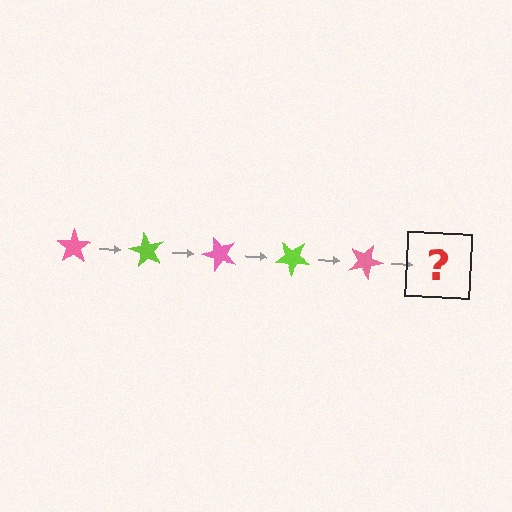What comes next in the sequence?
The next element should be a lime star, rotated 300 degrees from the start.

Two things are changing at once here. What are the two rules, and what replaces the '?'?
The two rules are that it rotates 60 degrees each step and the color cycles through pink and lime. The '?' should be a lime star, rotated 300 degrees from the start.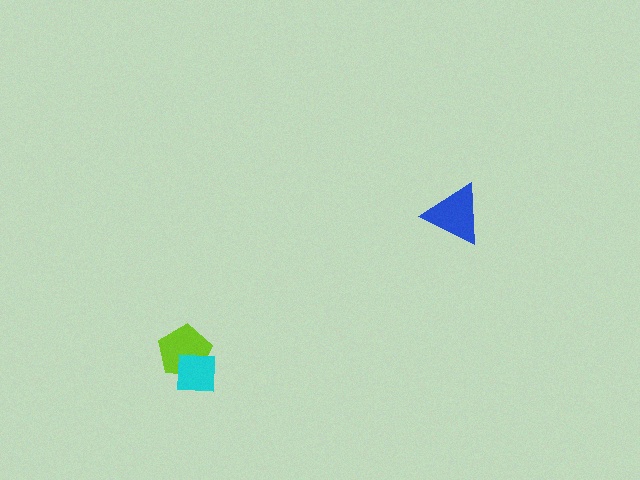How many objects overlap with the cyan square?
1 object overlaps with the cyan square.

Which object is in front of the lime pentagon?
The cyan square is in front of the lime pentagon.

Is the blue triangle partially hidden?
No, no other shape covers it.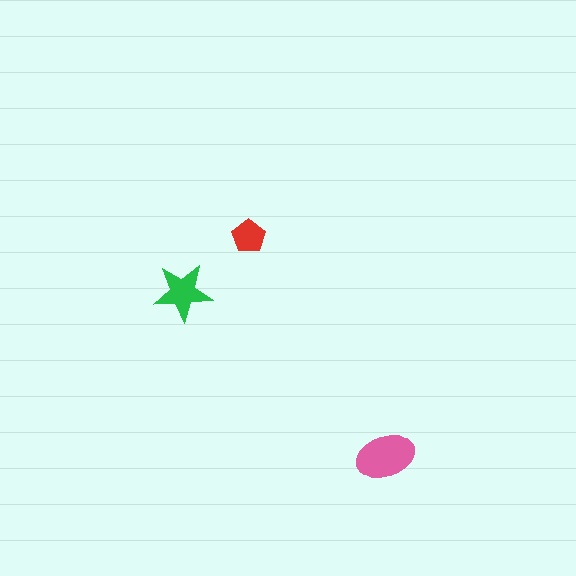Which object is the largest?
The pink ellipse.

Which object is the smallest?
The red pentagon.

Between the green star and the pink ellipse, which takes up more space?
The pink ellipse.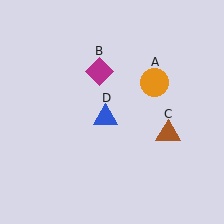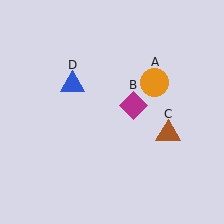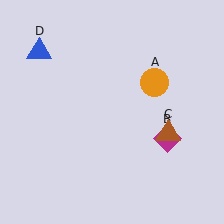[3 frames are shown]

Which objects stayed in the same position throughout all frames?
Orange circle (object A) and brown triangle (object C) remained stationary.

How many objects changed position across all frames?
2 objects changed position: magenta diamond (object B), blue triangle (object D).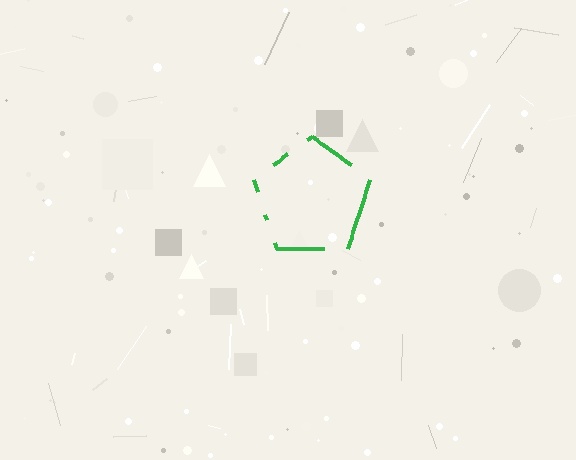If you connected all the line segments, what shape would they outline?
They would outline a pentagon.